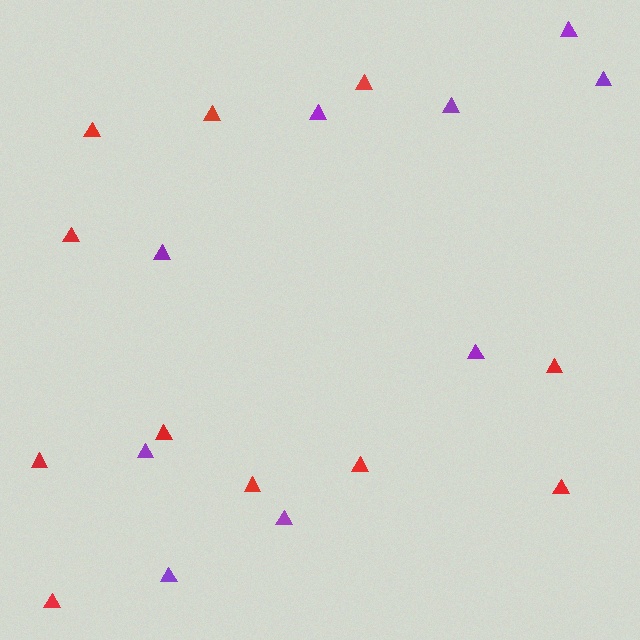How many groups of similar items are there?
There are 2 groups: one group of red triangles (11) and one group of purple triangles (9).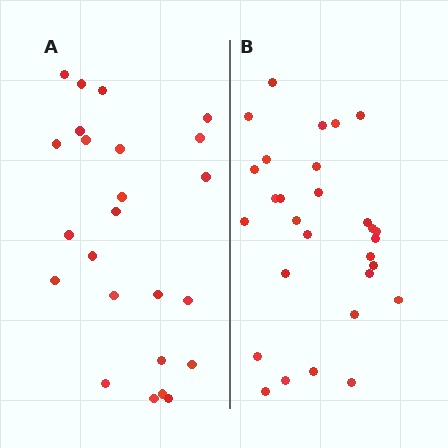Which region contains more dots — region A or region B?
Region B (the right region) has more dots.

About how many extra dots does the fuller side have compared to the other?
Region B has about 5 more dots than region A.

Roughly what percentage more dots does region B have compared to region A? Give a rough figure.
About 20% more.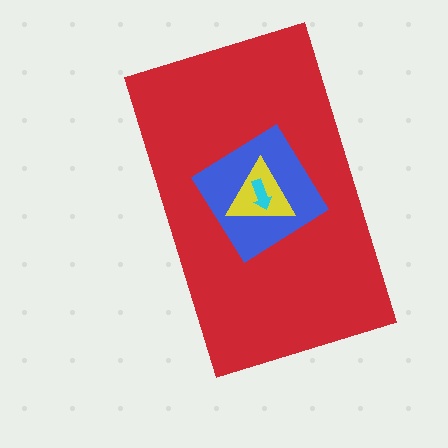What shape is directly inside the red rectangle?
The blue diamond.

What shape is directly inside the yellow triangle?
The cyan arrow.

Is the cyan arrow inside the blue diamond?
Yes.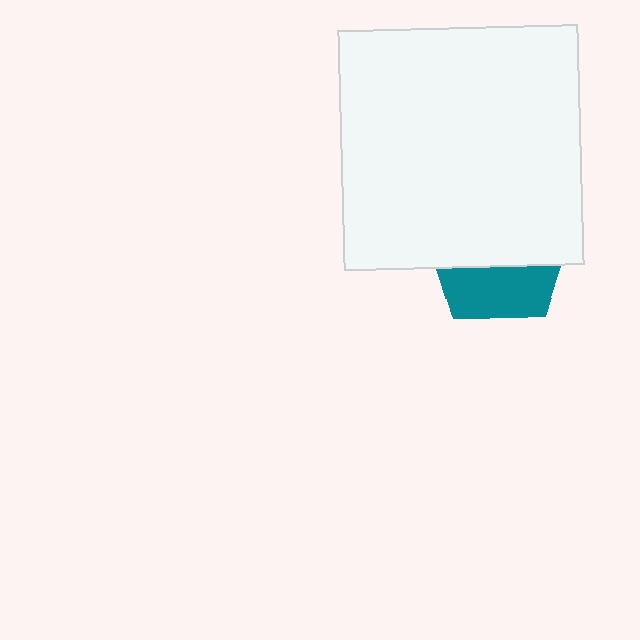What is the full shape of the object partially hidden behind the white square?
The partially hidden object is a teal pentagon.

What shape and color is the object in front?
The object in front is a white square.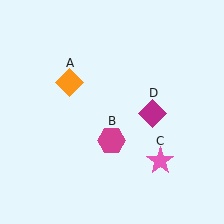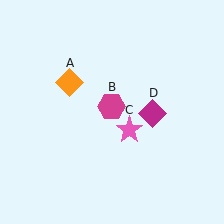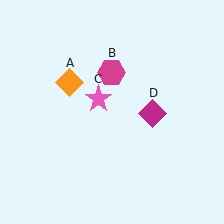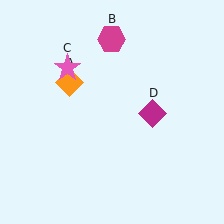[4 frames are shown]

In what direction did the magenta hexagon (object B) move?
The magenta hexagon (object B) moved up.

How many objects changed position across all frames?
2 objects changed position: magenta hexagon (object B), pink star (object C).